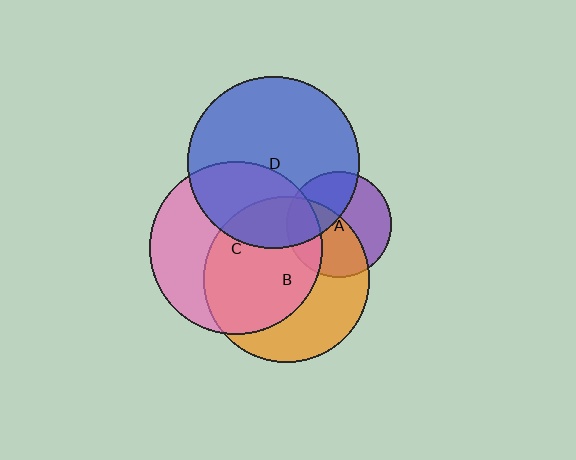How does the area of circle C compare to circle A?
Approximately 2.7 times.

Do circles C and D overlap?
Yes.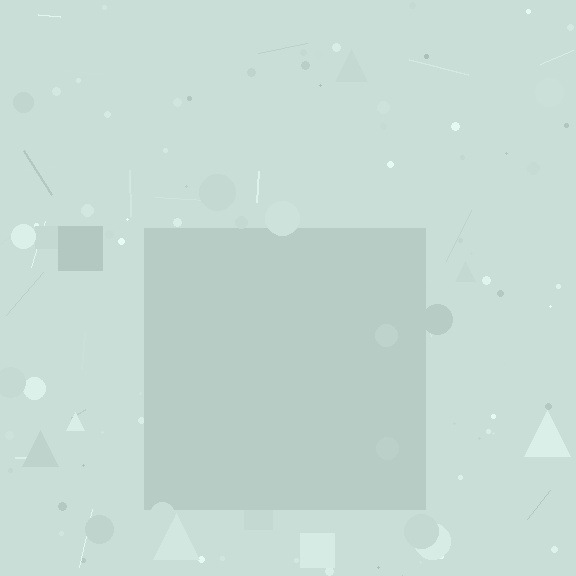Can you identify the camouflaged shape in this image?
The camouflaged shape is a square.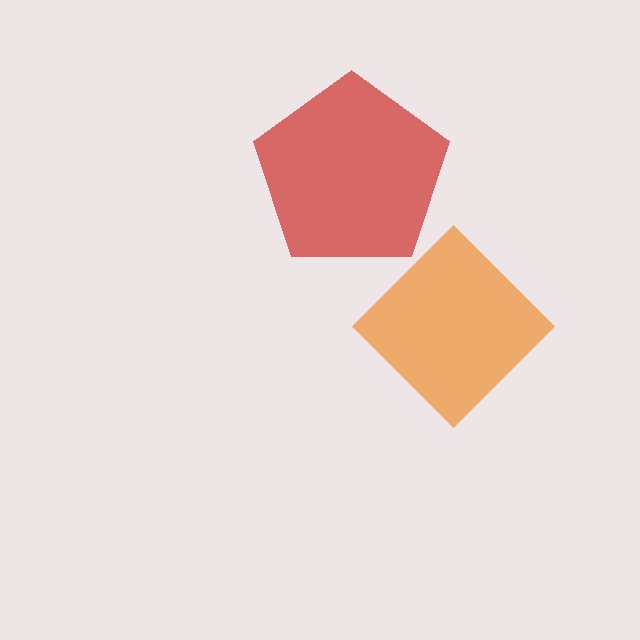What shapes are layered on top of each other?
The layered shapes are: an orange diamond, a red pentagon.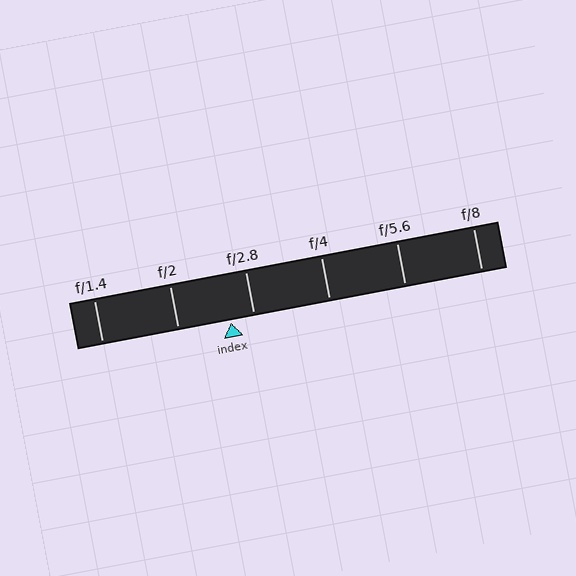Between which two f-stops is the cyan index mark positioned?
The index mark is between f/2 and f/2.8.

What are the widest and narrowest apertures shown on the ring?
The widest aperture shown is f/1.4 and the narrowest is f/8.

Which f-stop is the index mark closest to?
The index mark is closest to f/2.8.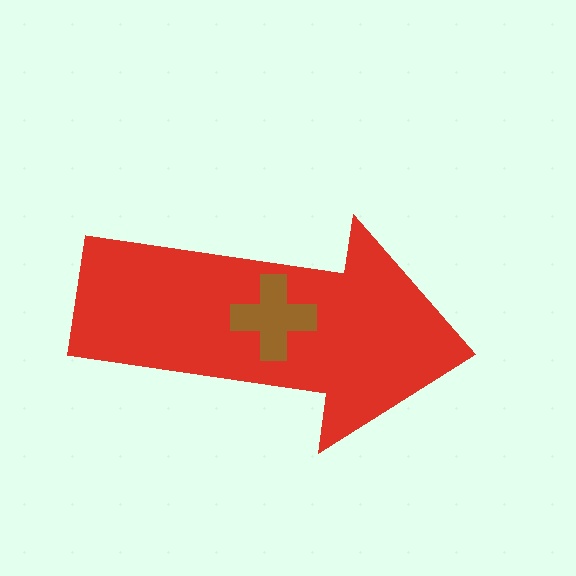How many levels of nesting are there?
2.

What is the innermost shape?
The brown cross.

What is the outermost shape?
The red arrow.